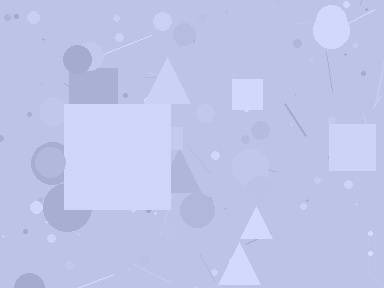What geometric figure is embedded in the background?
A square is embedded in the background.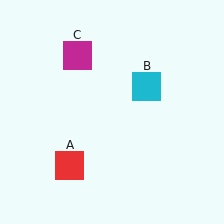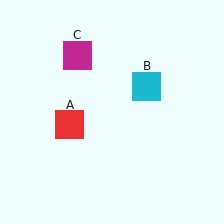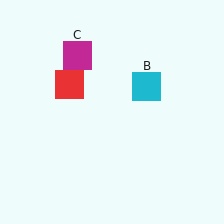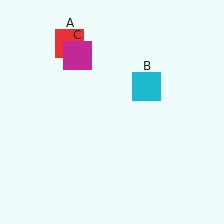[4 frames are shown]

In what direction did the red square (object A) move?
The red square (object A) moved up.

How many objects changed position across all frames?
1 object changed position: red square (object A).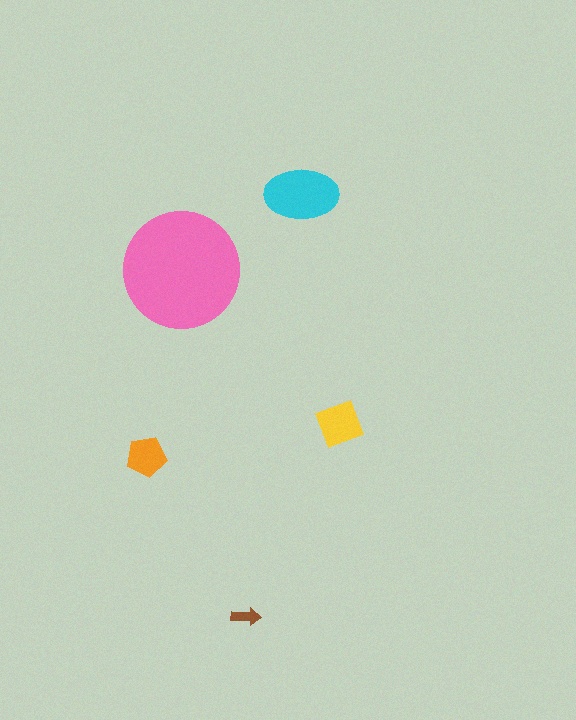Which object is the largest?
The pink circle.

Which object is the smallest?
The brown arrow.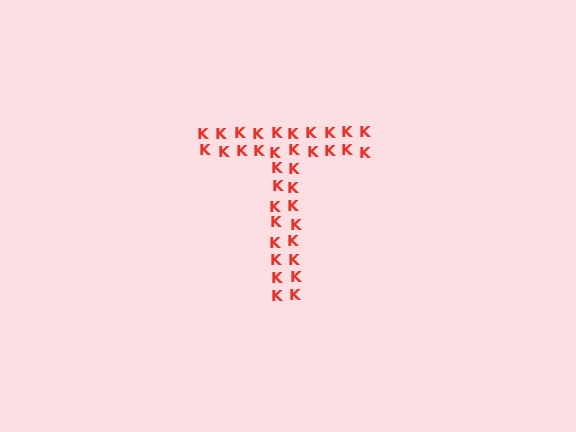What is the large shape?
The large shape is the letter T.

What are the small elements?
The small elements are letter K's.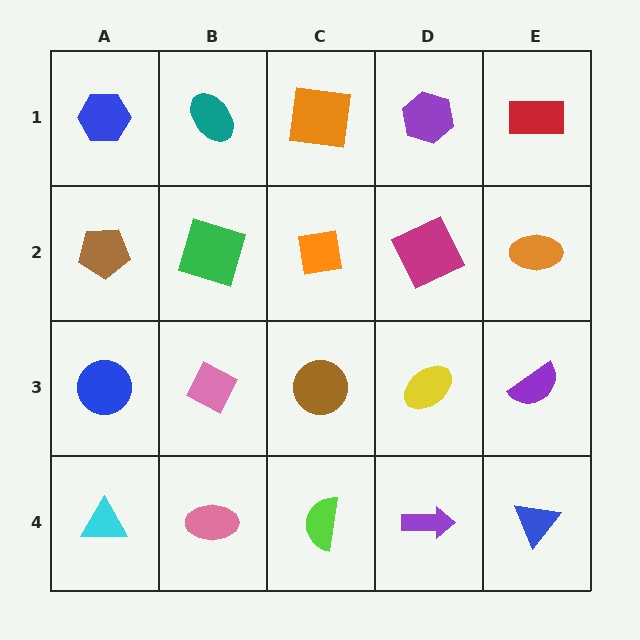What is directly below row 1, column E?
An orange ellipse.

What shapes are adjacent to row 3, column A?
A brown pentagon (row 2, column A), a cyan triangle (row 4, column A), a pink diamond (row 3, column B).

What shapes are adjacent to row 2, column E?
A red rectangle (row 1, column E), a purple semicircle (row 3, column E), a magenta square (row 2, column D).